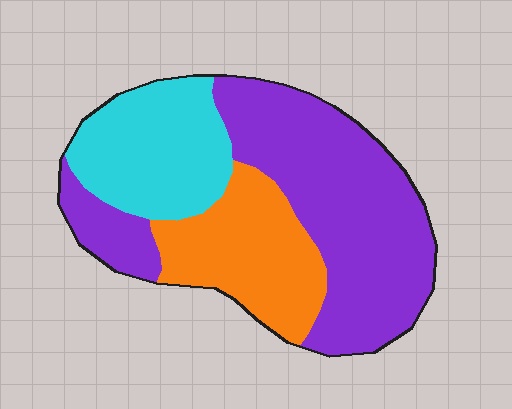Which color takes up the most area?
Purple, at roughly 50%.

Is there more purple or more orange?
Purple.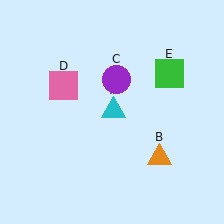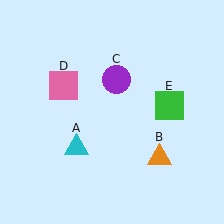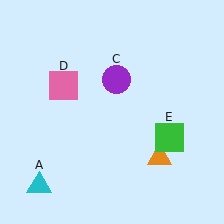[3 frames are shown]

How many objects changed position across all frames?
2 objects changed position: cyan triangle (object A), green square (object E).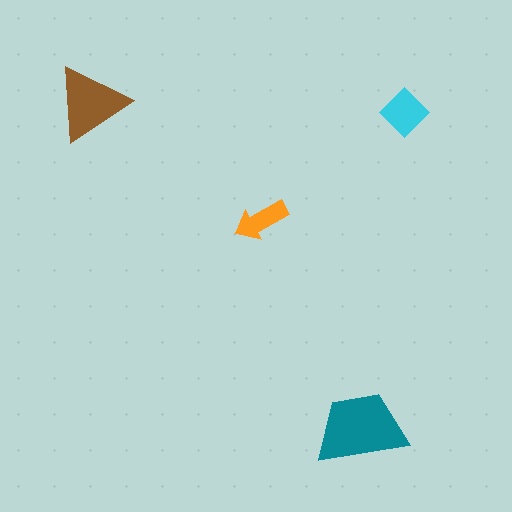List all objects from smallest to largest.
The orange arrow, the cyan diamond, the brown triangle, the teal trapezoid.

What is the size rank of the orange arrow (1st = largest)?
4th.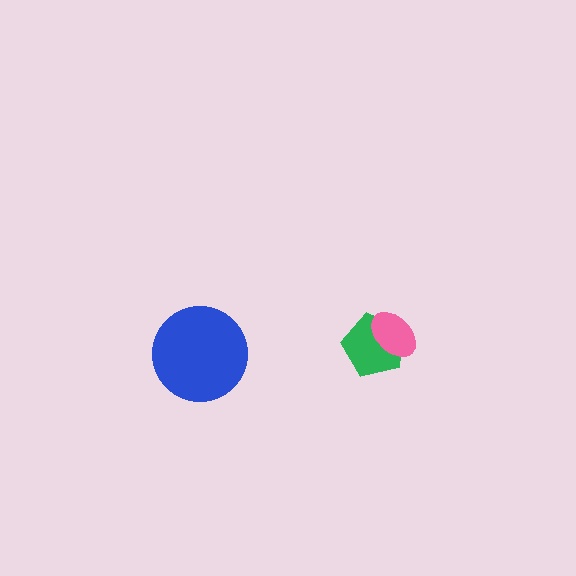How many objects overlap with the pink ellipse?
1 object overlaps with the pink ellipse.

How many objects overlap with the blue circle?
0 objects overlap with the blue circle.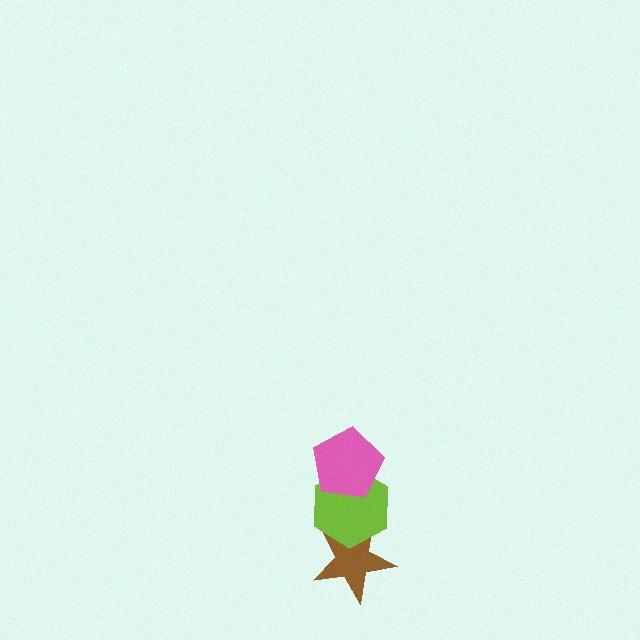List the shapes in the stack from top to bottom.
From top to bottom: the pink pentagon, the lime hexagon, the brown star.